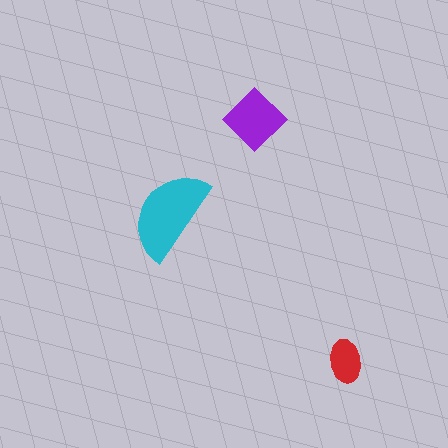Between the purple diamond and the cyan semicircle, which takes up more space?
The cyan semicircle.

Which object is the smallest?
The red ellipse.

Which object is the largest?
The cyan semicircle.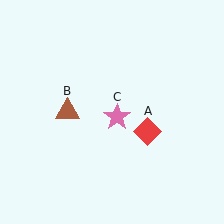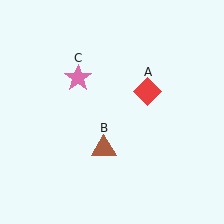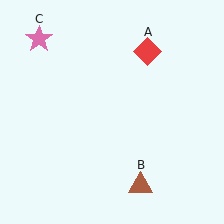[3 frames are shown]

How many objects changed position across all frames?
3 objects changed position: red diamond (object A), brown triangle (object B), pink star (object C).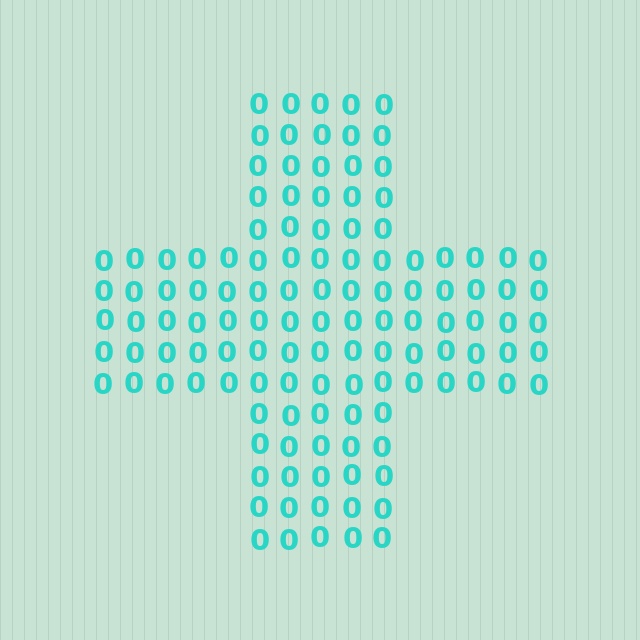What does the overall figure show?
The overall figure shows a cross.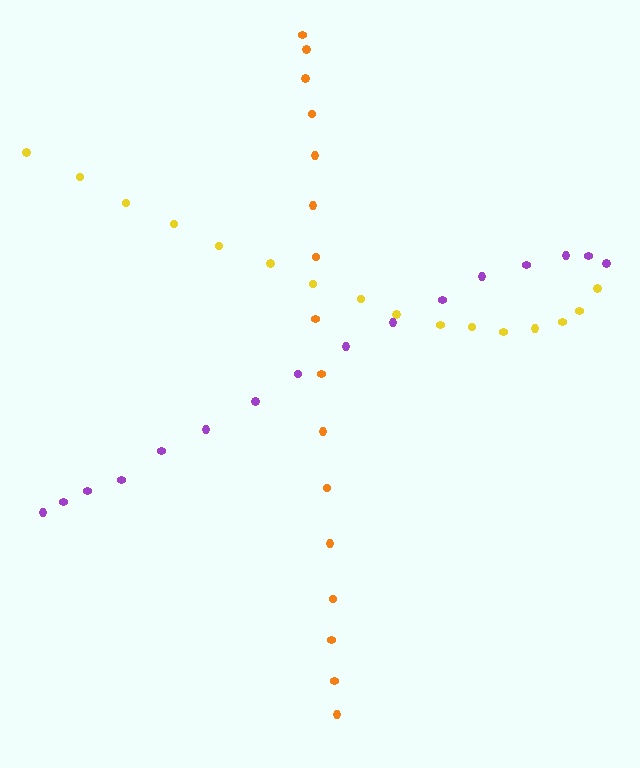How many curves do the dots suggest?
There are 3 distinct paths.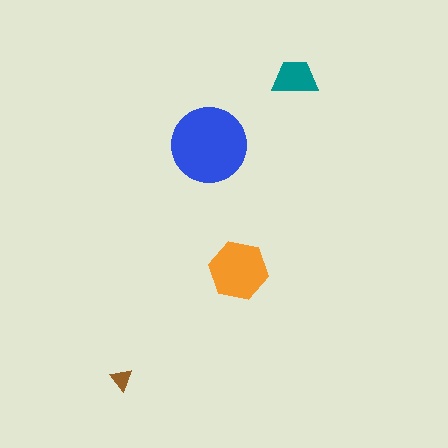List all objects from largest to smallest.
The blue circle, the orange hexagon, the teal trapezoid, the brown triangle.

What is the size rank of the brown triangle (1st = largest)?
4th.